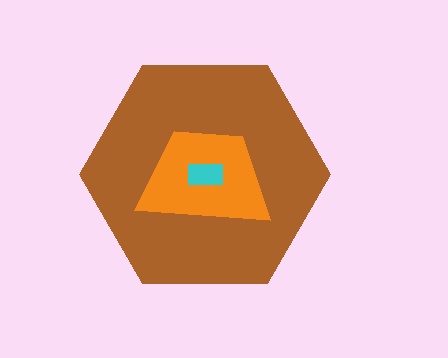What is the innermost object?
The cyan rectangle.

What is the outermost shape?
The brown hexagon.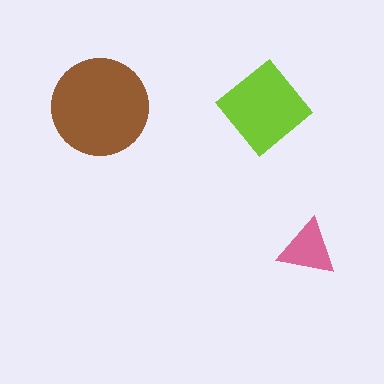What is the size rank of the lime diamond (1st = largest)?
2nd.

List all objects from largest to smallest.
The brown circle, the lime diamond, the pink triangle.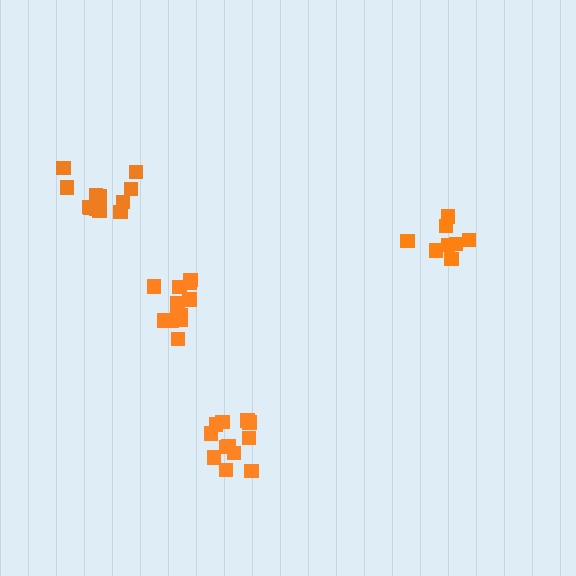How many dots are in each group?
Group 1: 12 dots, Group 2: 12 dots, Group 3: 8 dots, Group 4: 12 dots (44 total).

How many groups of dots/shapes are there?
There are 4 groups.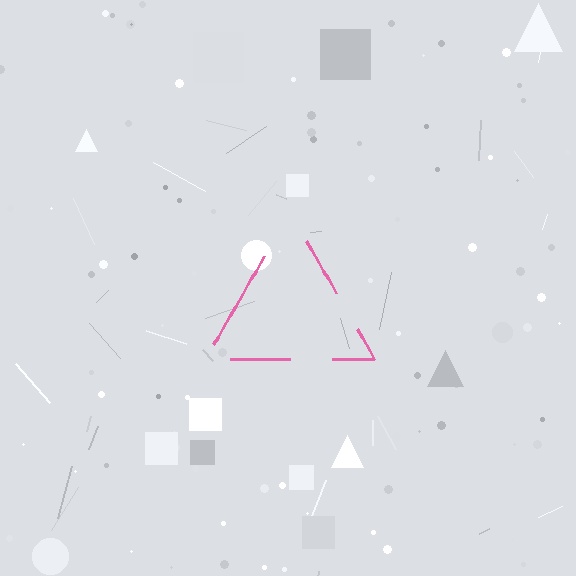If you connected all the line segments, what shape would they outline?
They would outline a triangle.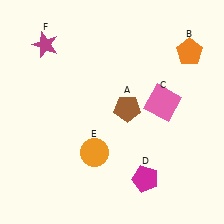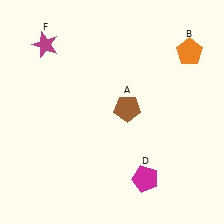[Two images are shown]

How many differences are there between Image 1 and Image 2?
There are 2 differences between the two images.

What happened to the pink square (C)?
The pink square (C) was removed in Image 2. It was in the top-right area of Image 1.